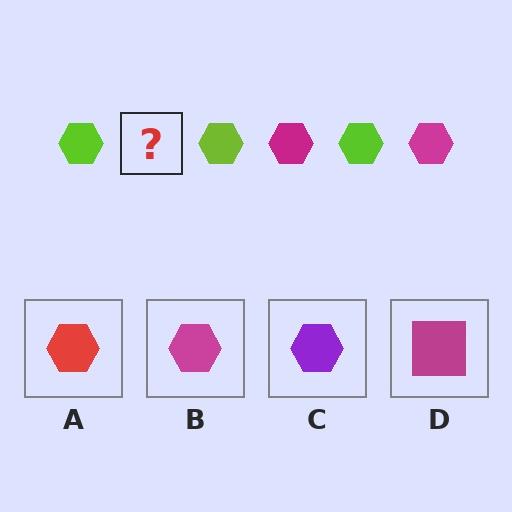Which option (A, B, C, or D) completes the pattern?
B.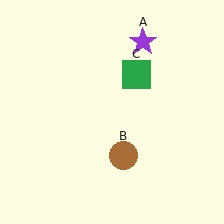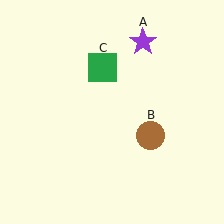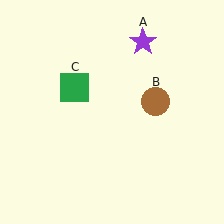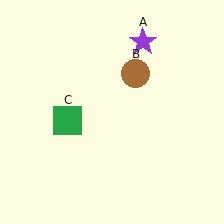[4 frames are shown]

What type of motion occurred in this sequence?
The brown circle (object B), green square (object C) rotated counterclockwise around the center of the scene.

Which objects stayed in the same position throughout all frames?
Purple star (object A) remained stationary.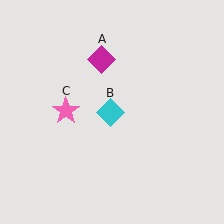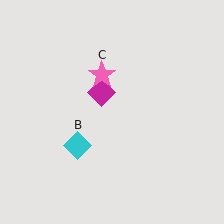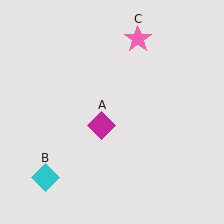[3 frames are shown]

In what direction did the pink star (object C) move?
The pink star (object C) moved up and to the right.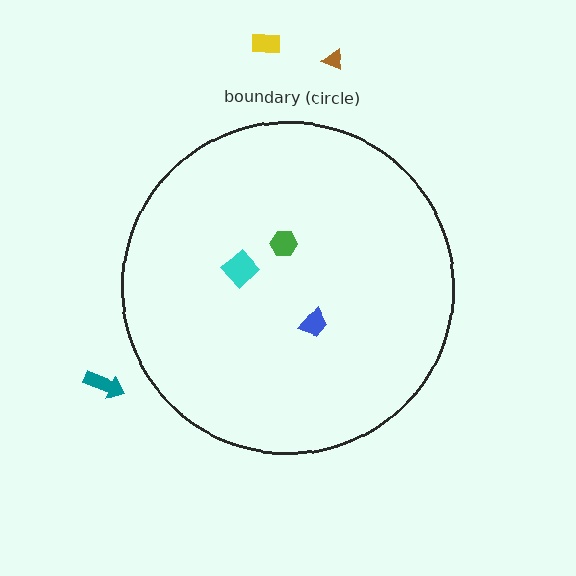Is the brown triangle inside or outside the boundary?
Outside.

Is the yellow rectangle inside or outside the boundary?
Outside.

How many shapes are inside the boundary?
3 inside, 3 outside.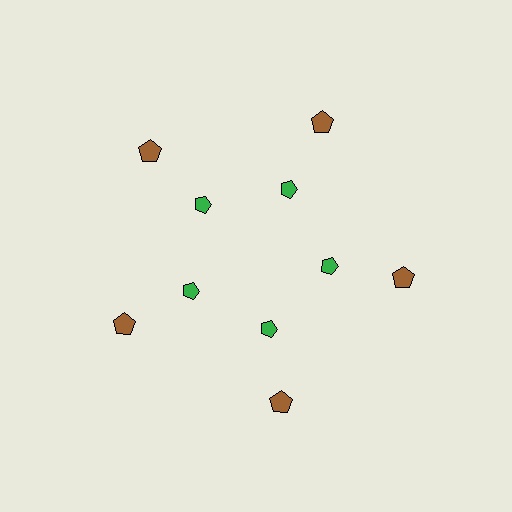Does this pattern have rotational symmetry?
Yes, this pattern has 5-fold rotational symmetry. It looks the same after rotating 72 degrees around the center.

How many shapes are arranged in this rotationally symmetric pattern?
There are 10 shapes, arranged in 5 groups of 2.